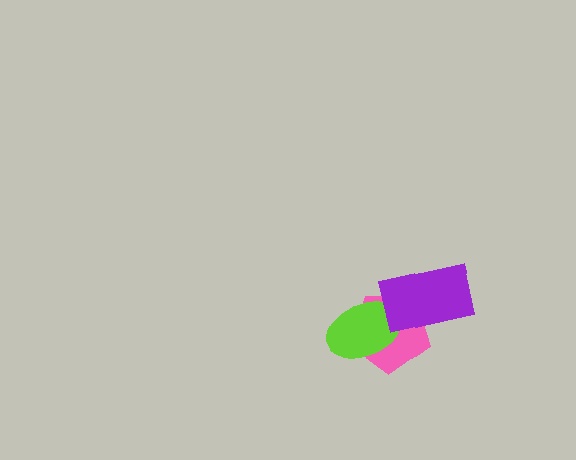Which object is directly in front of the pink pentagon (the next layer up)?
The lime ellipse is directly in front of the pink pentagon.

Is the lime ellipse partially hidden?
Yes, it is partially covered by another shape.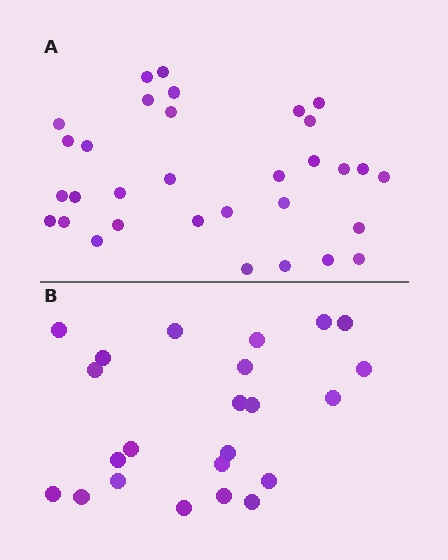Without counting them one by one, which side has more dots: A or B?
Region A (the top region) has more dots.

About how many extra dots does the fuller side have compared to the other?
Region A has roughly 8 or so more dots than region B.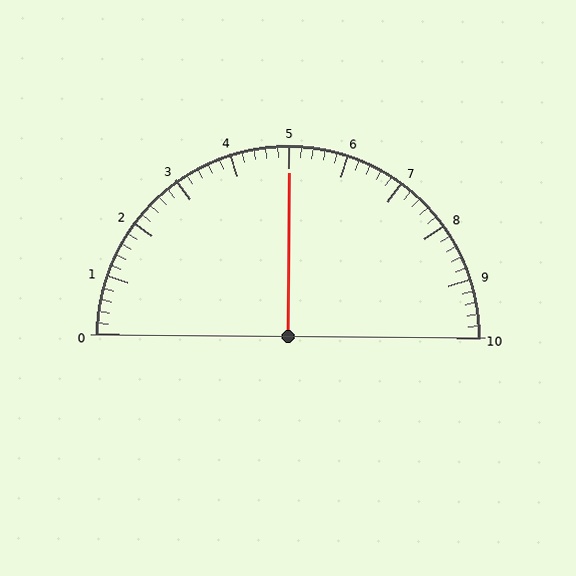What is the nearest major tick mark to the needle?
The nearest major tick mark is 5.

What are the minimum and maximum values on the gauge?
The gauge ranges from 0 to 10.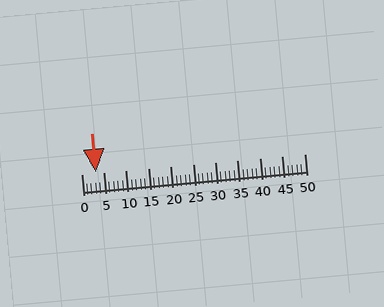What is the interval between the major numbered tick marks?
The major tick marks are spaced 5 units apart.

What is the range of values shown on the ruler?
The ruler shows values from 0 to 50.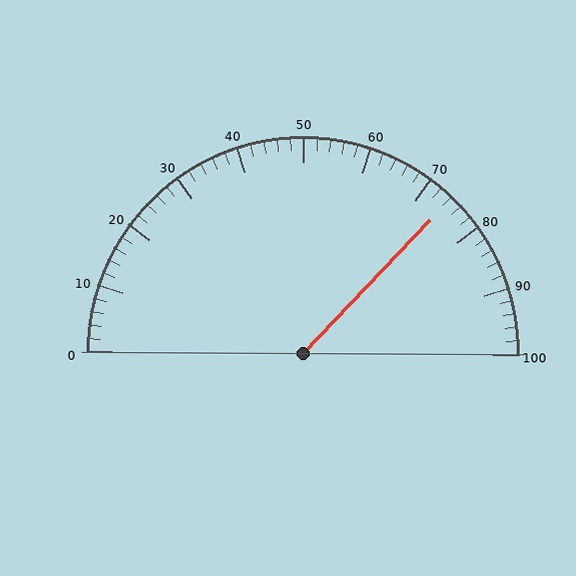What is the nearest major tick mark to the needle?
The nearest major tick mark is 70.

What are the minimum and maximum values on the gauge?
The gauge ranges from 0 to 100.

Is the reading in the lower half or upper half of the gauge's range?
The reading is in the upper half of the range (0 to 100).